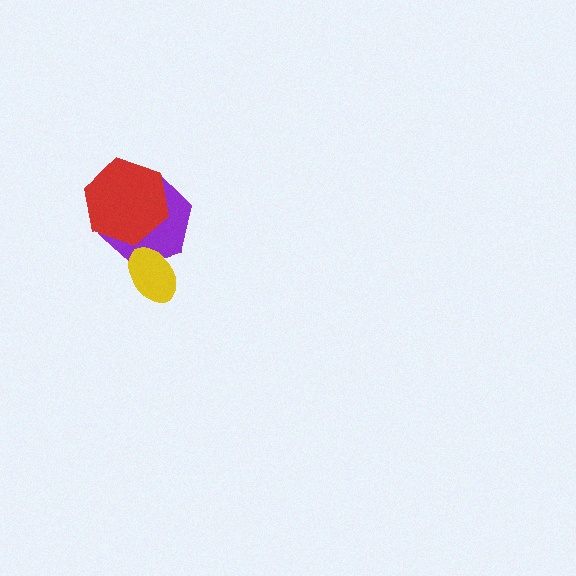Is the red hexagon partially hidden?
No, no other shape covers it.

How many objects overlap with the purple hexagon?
2 objects overlap with the purple hexagon.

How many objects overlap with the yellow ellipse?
1 object overlaps with the yellow ellipse.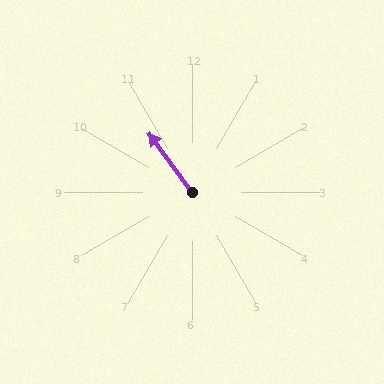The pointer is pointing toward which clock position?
Roughly 11 o'clock.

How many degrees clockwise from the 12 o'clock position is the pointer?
Approximately 324 degrees.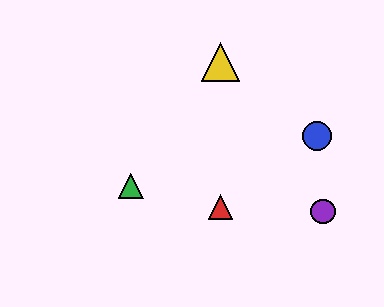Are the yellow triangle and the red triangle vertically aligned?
Yes, both are at x≈220.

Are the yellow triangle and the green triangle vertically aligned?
No, the yellow triangle is at x≈220 and the green triangle is at x≈131.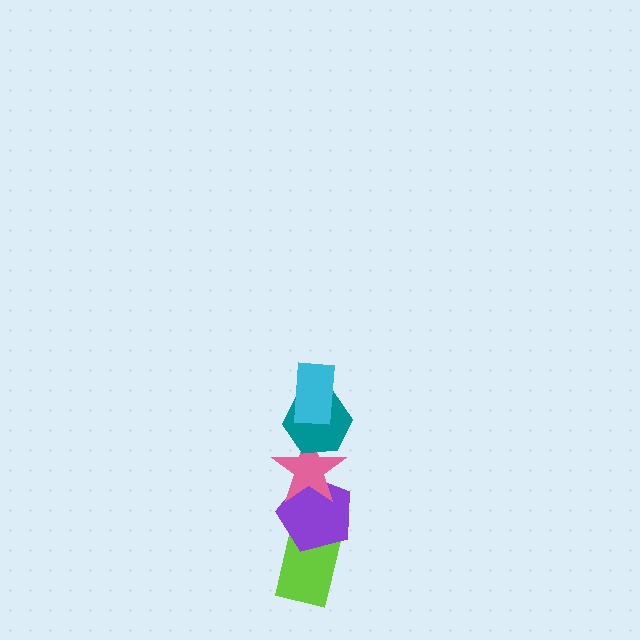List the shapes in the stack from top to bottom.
From top to bottom: the cyan rectangle, the teal hexagon, the pink star, the purple pentagon, the lime rectangle.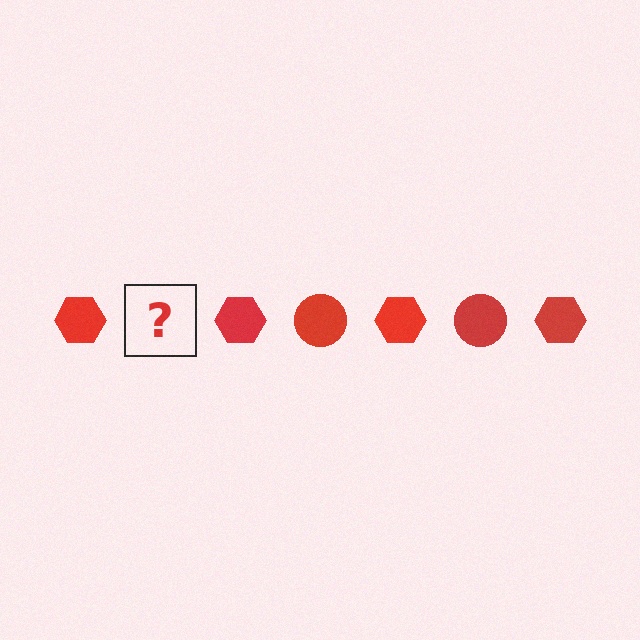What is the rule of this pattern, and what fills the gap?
The rule is that the pattern cycles through hexagon, circle shapes in red. The gap should be filled with a red circle.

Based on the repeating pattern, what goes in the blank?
The blank should be a red circle.